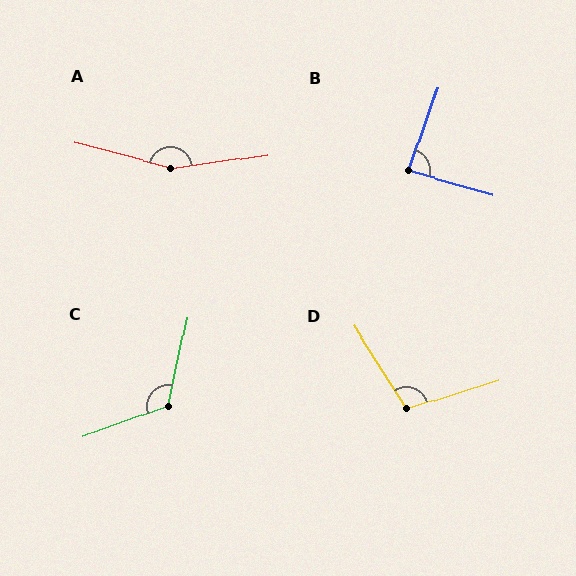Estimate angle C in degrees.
Approximately 122 degrees.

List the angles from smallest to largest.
B (87°), D (105°), C (122°), A (158°).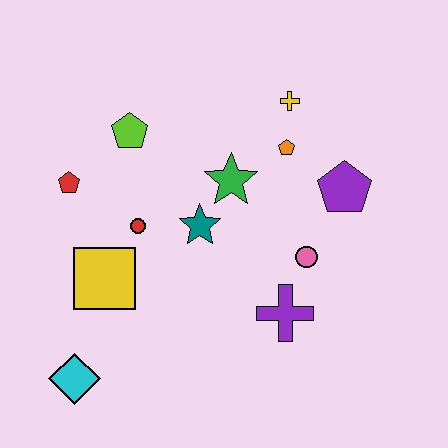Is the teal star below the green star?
Yes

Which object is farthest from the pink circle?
The cyan diamond is farthest from the pink circle.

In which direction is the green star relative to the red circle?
The green star is to the right of the red circle.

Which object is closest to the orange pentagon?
The yellow cross is closest to the orange pentagon.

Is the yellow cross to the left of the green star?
No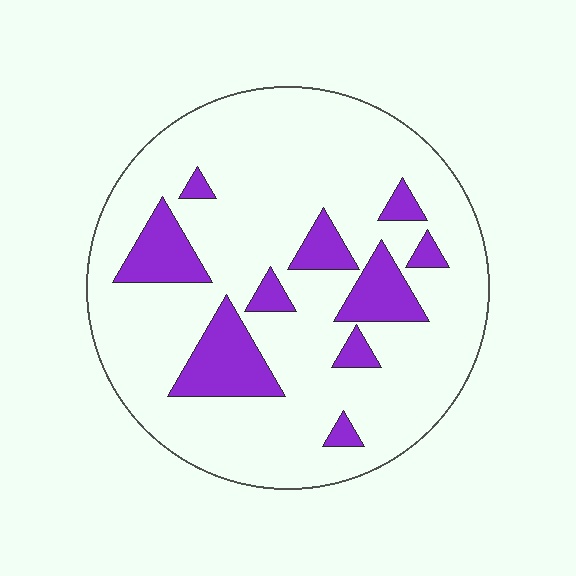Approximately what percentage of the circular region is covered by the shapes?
Approximately 20%.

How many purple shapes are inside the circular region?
10.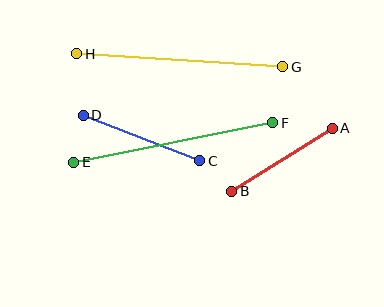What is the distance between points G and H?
The distance is approximately 206 pixels.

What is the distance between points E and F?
The distance is approximately 203 pixels.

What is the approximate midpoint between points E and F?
The midpoint is at approximately (173, 142) pixels.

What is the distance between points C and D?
The distance is approximately 125 pixels.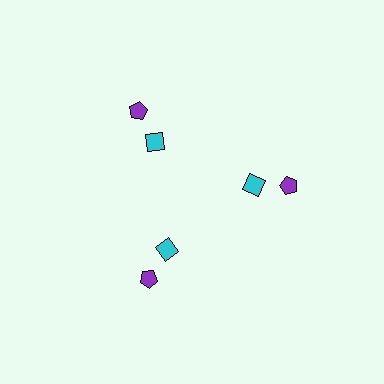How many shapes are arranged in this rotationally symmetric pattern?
There are 6 shapes, arranged in 3 groups of 2.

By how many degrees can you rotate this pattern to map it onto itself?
The pattern maps onto itself every 120 degrees of rotation.